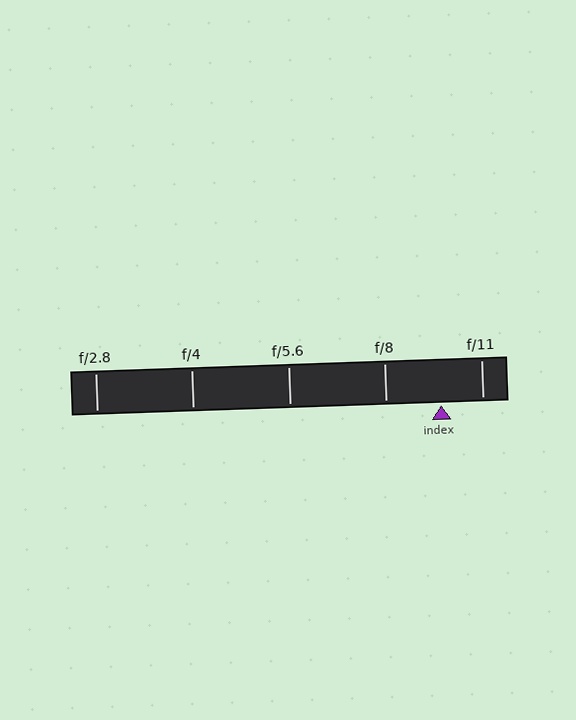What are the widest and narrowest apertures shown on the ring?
The widest aperture shown is f/2.8 and the narrowest is f/11.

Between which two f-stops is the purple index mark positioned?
The index mark is between f/8 and f/11.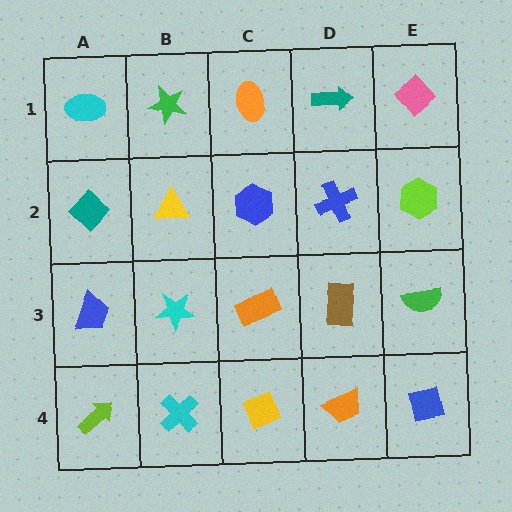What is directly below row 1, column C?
A blue hexagon.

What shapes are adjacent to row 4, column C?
An orange rectangle (row 3, column C), a cyan cross (row 4, column B), an orange trapezoid (row 4, column D).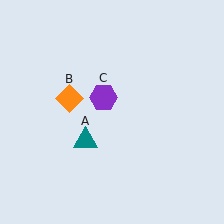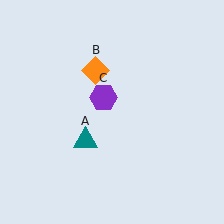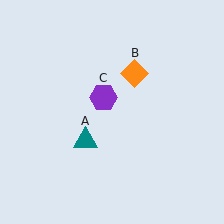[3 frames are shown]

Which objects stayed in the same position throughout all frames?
Teal triangle (object A) and purple hexagon (object C) remained stationary.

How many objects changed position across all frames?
1 object changed position: orange diamond (object B).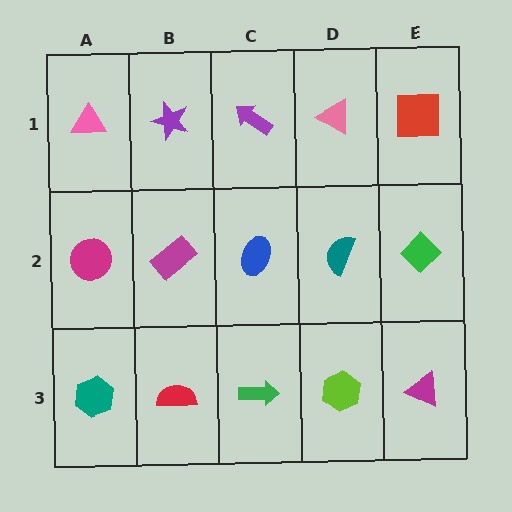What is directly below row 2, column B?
A red semicircle.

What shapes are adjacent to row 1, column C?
A blue ellipse (row 2, column C), a purple star (row 1, column B), a pink triangle (row 1, column D).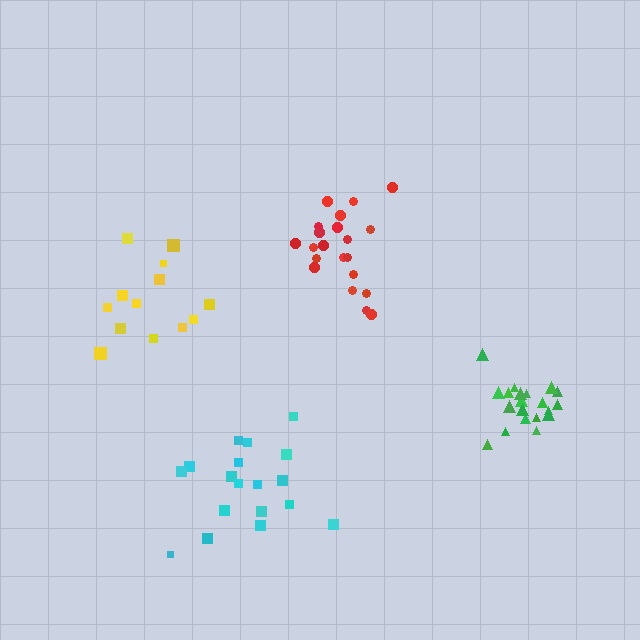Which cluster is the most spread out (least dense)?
Yellow.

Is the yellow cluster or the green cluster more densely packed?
Green.